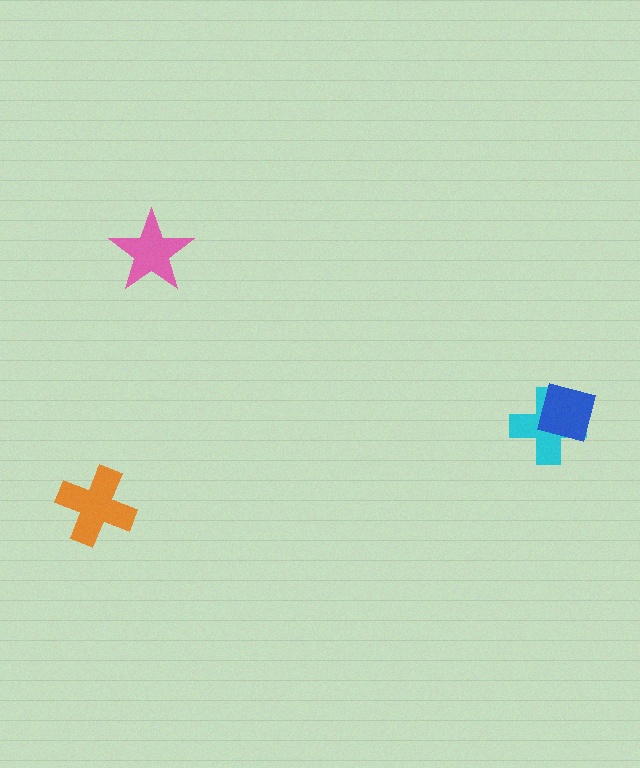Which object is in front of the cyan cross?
The blue square is in front of the cyan cross.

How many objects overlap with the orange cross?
0 objects overlap with the orange cross.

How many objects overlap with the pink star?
0 objects overlap with the pink star.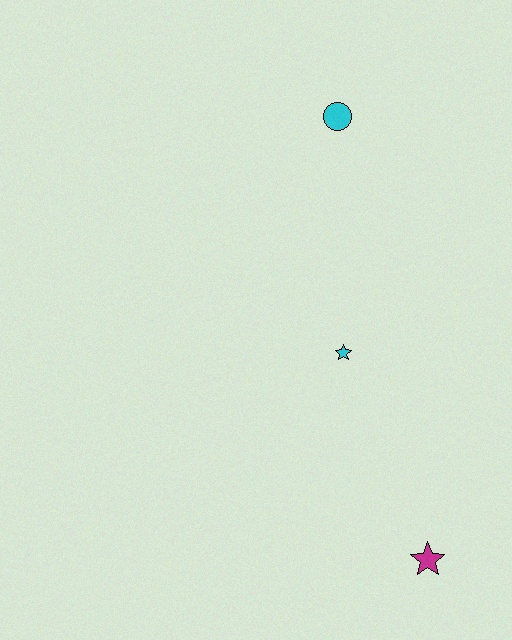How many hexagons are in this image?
There are no hexagons.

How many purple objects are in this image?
There are no purple objects.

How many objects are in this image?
There are 3 objects.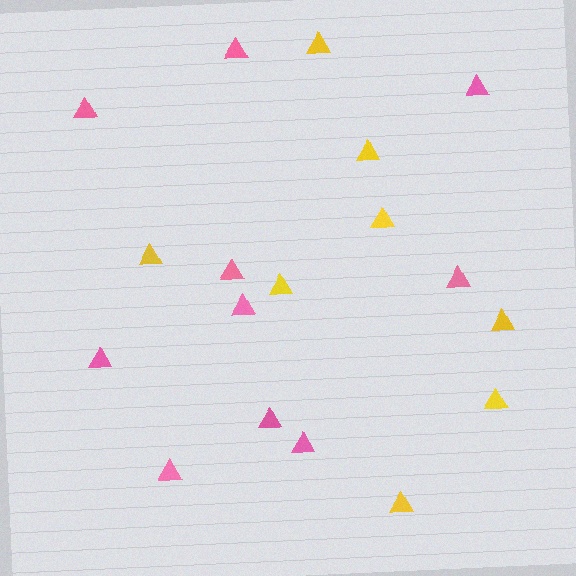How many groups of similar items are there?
There are 2 groups: one group of pink triangles (10) and one group of yellow triangles (8).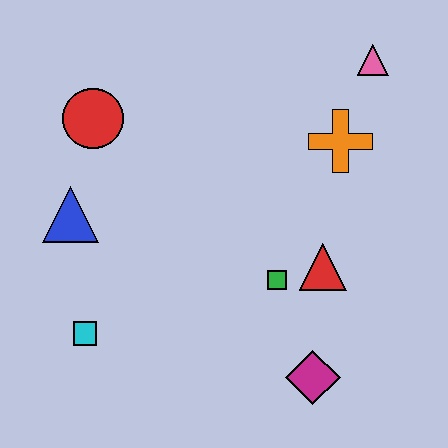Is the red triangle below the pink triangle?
Yes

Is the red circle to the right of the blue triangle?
Yes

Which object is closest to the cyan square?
The blue triangle is closest to the cyan square.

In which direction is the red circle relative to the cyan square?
The red circle is above the cyan square.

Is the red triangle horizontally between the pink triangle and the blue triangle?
Yes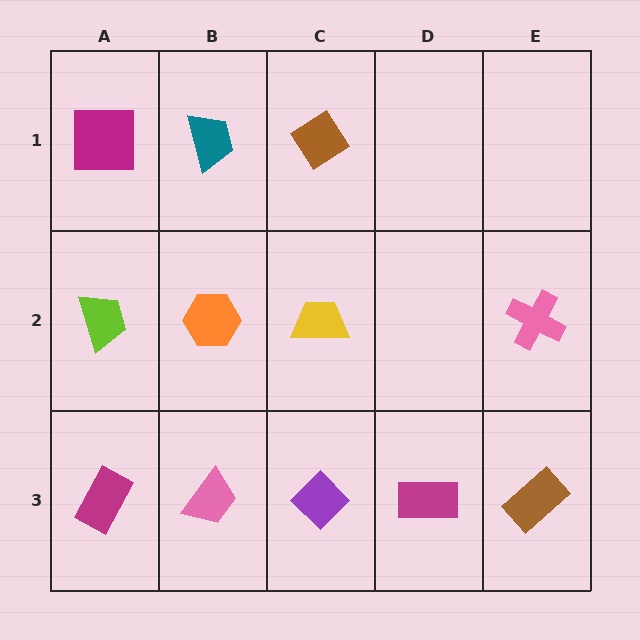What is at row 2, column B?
An orange hexagon.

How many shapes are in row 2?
4 shapes.